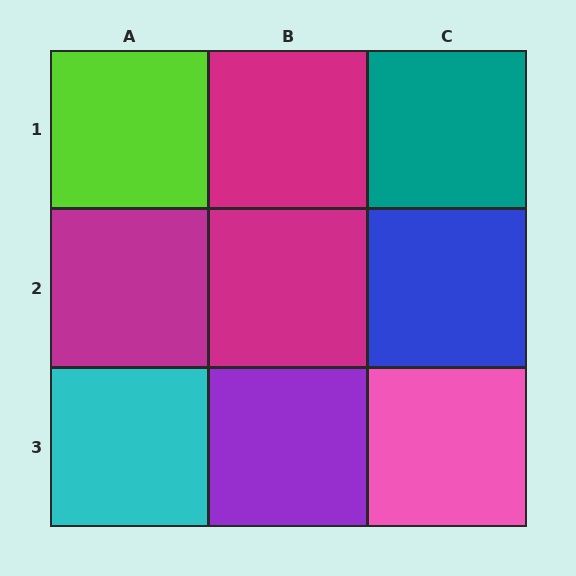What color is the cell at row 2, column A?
Magenta.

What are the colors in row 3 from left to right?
Cyan, purple, pink.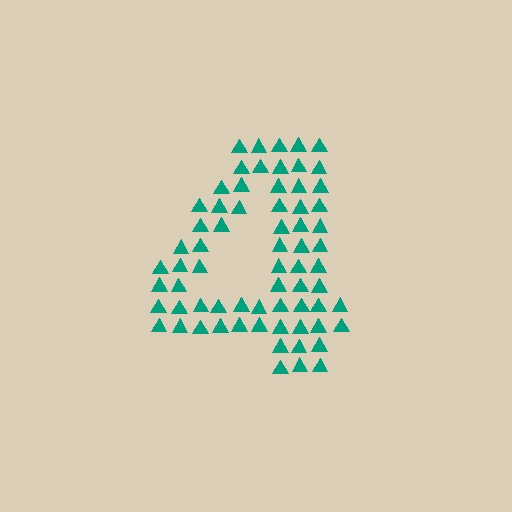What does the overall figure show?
The overall figure shows the digit 4.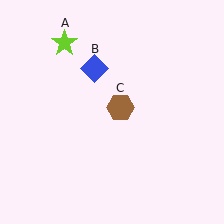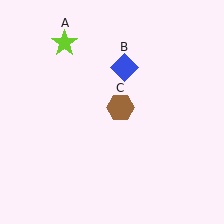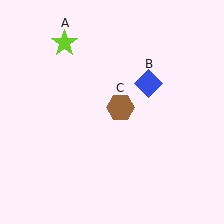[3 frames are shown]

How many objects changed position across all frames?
1 object changed position: blue diamond (object B).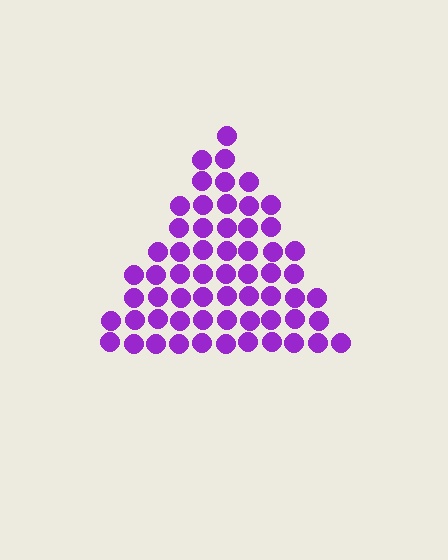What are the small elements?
The small elements are circles.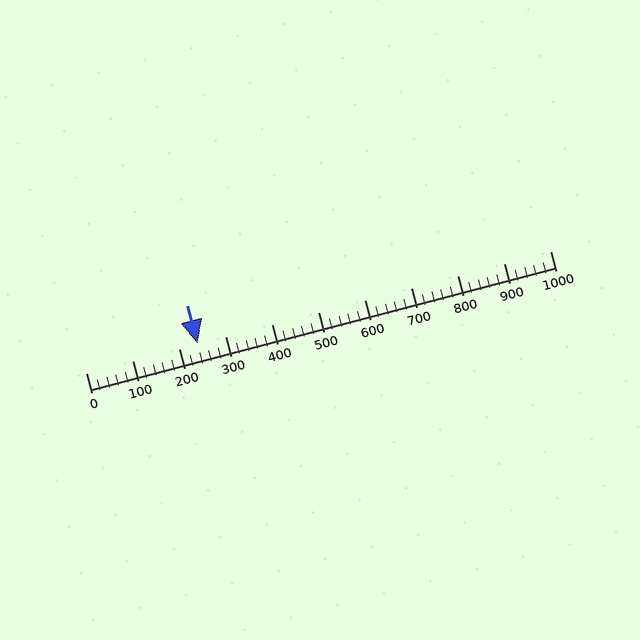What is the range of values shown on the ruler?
The ruler shows values from 0 to 1000.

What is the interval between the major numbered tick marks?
The major tick marks are spaced 100 units apart.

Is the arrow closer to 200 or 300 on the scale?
The arrow is closer to 200.